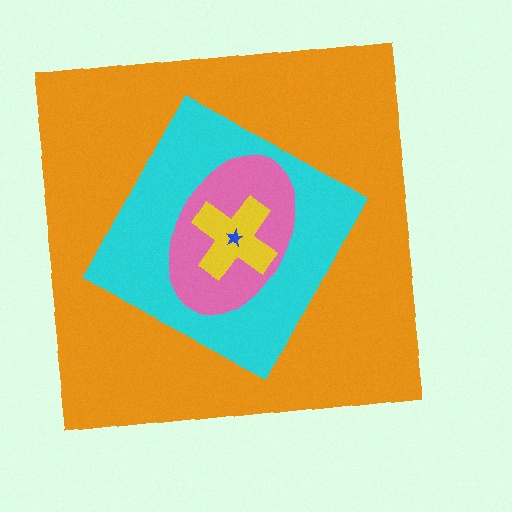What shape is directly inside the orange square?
The cyan diamond.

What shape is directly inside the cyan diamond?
The pink ellipse.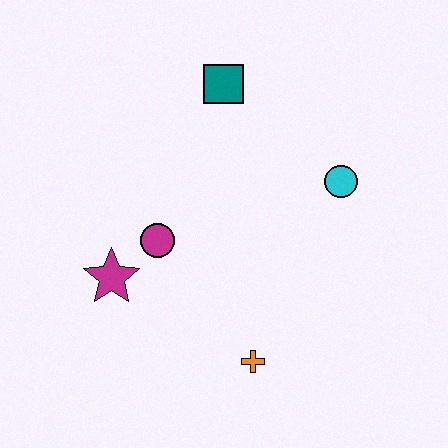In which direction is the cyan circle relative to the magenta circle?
The cyan circle is to the right of the magenta circle.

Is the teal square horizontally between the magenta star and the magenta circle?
No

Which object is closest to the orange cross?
The magenta circle is closest to the orange cross.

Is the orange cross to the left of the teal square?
No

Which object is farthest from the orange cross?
The teal square is farthest from the orange cross.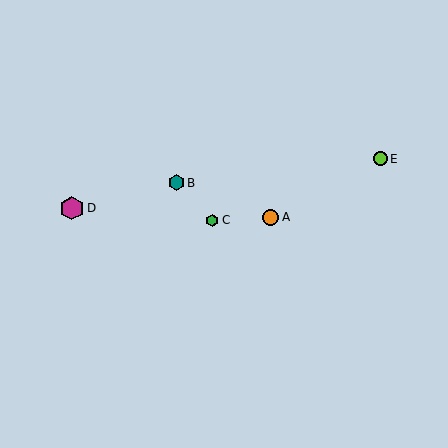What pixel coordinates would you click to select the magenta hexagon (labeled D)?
Click at (72, 208) to select the magenta hexagon D.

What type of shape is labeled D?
Shape D is a magenta hexagon.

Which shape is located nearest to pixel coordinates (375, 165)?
The lime circle (labeled E) at (380, 159) is nearest to that location.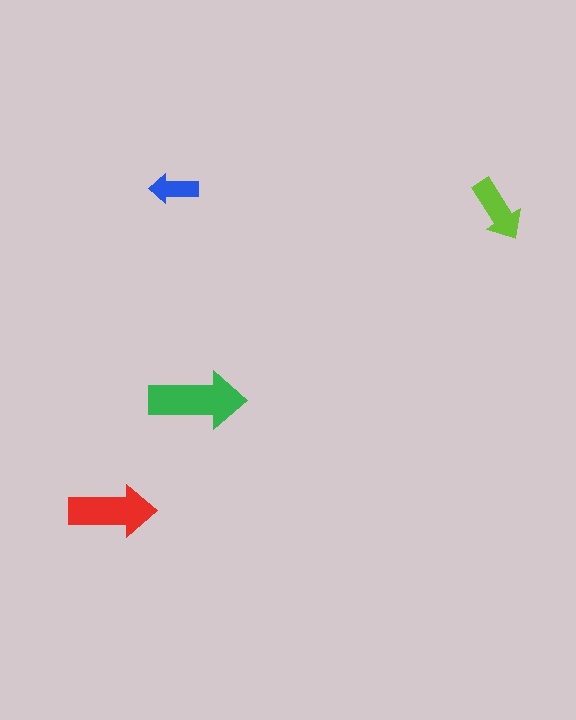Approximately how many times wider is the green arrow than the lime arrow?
About 1.5 times wider.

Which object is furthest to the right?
The lime arrow is rightmost.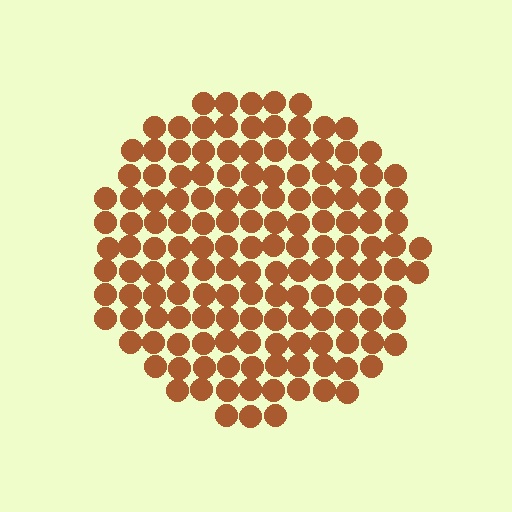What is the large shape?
The large shape is a circle.